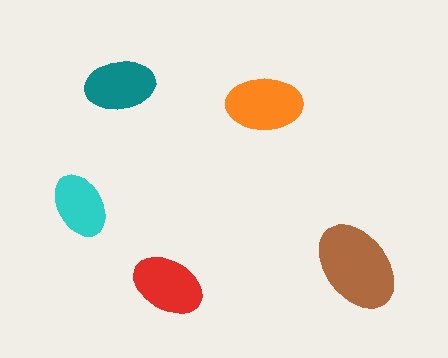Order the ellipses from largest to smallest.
the brown one, the orange one, the red one, the teal one, the cyan one.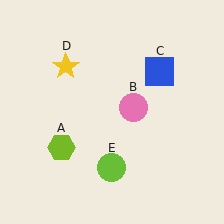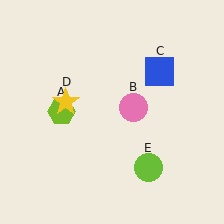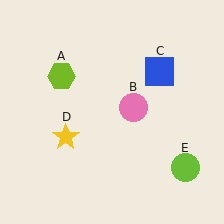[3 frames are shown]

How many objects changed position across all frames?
3 objects changed position: lime hexagon (object A), yellow star (object D), lime circle (object E).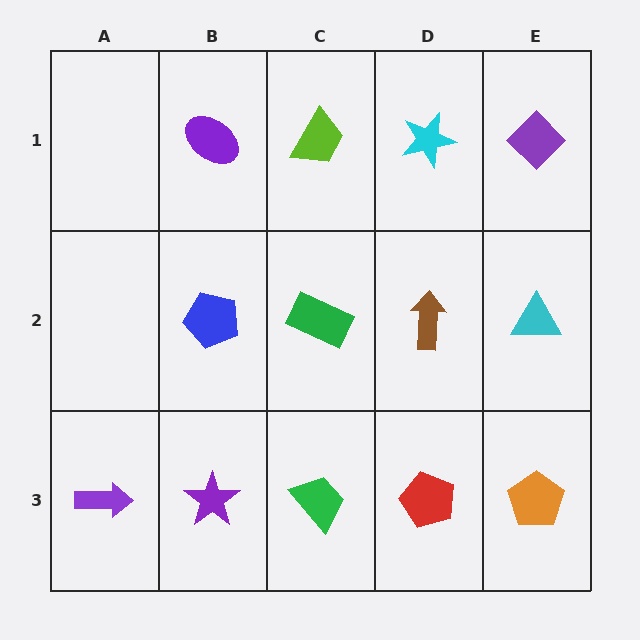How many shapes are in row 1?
4 shapes.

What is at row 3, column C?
A green trapezoid.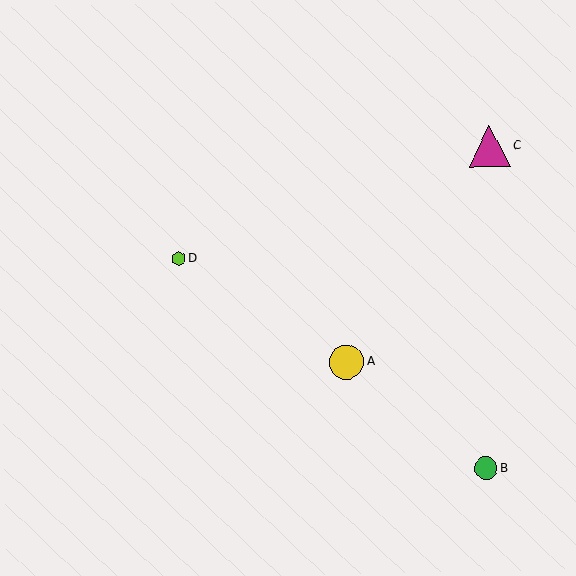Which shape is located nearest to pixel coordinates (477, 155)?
The magenta triangle (labeled C) at (489, 146) is nearest to that location.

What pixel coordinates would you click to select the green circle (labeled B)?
Click at (486, 469) to select the green circle B.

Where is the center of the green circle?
The center of the green circle is at (486, 469).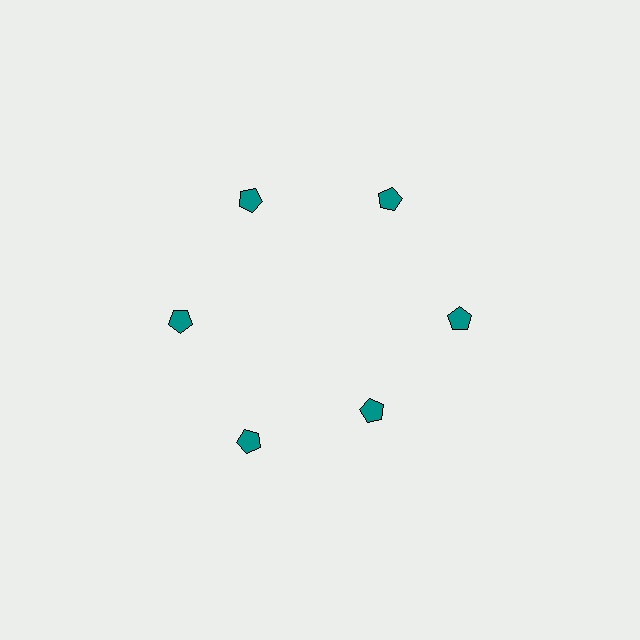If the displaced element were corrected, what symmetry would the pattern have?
It would have 6-fold rotational symmetry — the pattern would map onto itself every 60 degrees.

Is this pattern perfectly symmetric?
No. The 6 teal pentagons are arranged in a ring, but one element near the 5 o'clock position is pulled inward toward the center, breaking the 6-fold rotational symmetry.